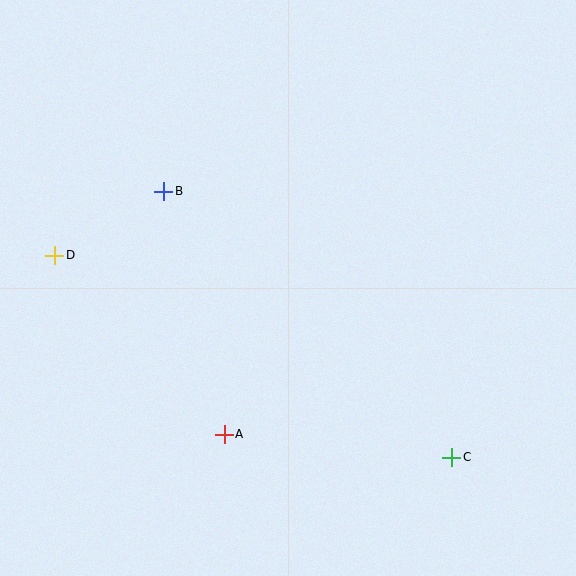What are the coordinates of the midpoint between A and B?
The midpoint between A and B is at (194, 313).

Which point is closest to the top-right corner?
Point B is closest to the top-right corner.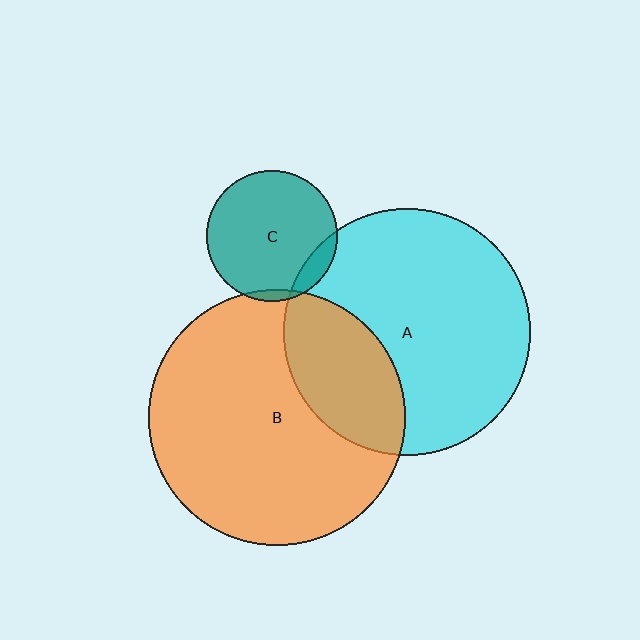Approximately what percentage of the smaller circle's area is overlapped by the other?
Approximately 10%.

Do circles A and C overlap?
Yes.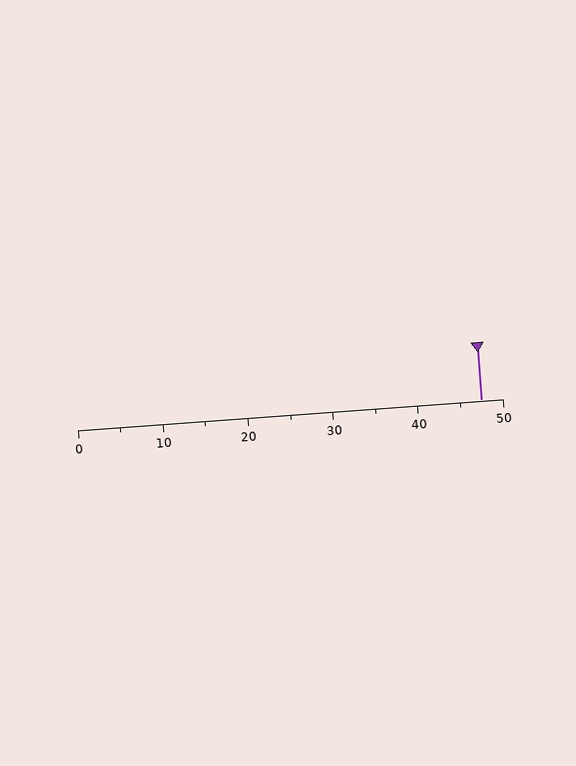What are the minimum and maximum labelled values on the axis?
The axis runs from 0 to 50.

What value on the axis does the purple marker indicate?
The marker indicates approximately 47.5.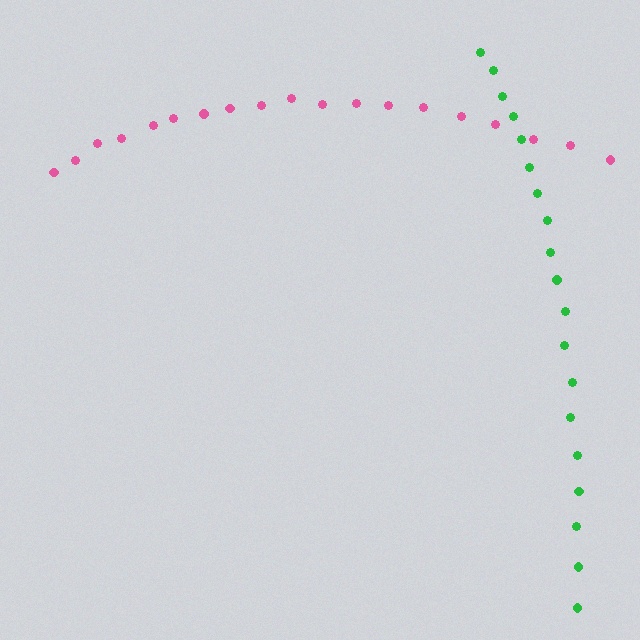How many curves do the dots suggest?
There are 2 distinct paths.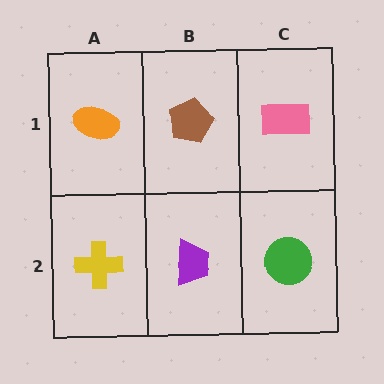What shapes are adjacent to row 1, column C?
A green circle (row 2, column C), a brown pentagon (row 1, column B).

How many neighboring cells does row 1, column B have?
3.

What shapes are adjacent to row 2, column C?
A pink rectangle (row 1, column C), a purple trapezoid (row 2, column B).